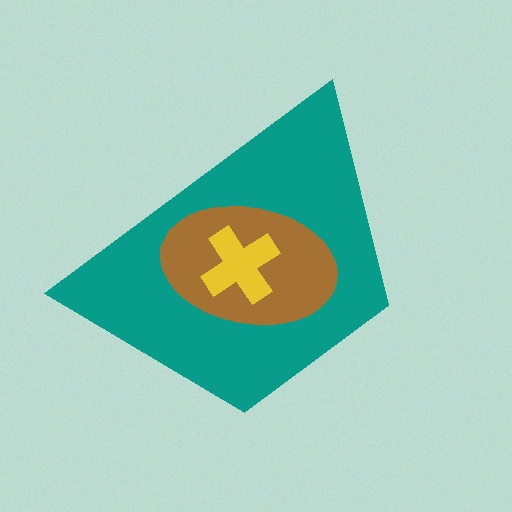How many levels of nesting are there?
3.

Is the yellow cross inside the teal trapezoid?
Yes.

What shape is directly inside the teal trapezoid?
The brown ellipse.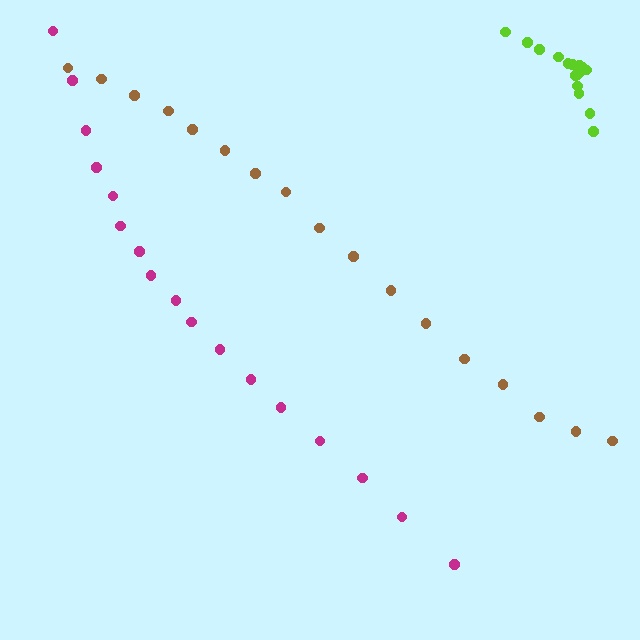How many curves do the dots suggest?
There are 3 distinct paths.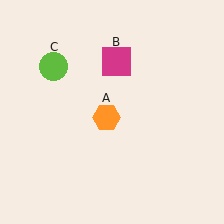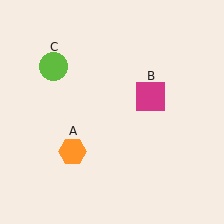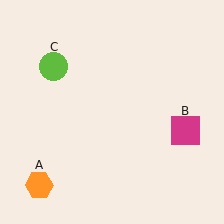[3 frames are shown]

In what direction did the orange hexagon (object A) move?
The orange hexagon (object A) moved down and to the left.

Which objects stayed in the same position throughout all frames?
Lime circle (object C) remained stationary.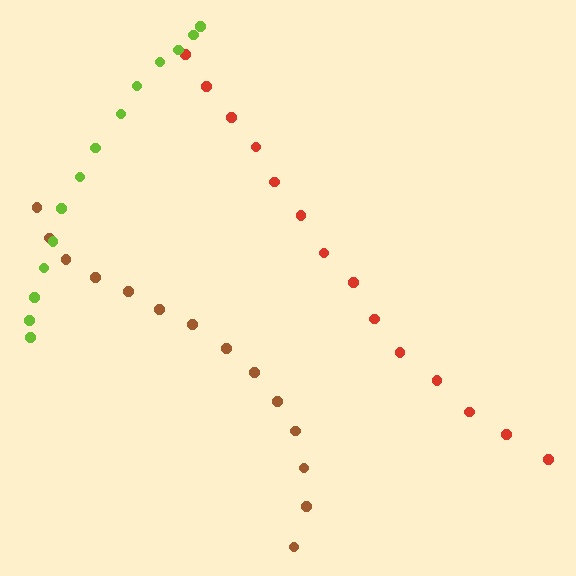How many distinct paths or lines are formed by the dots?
There are 3 distinct paths.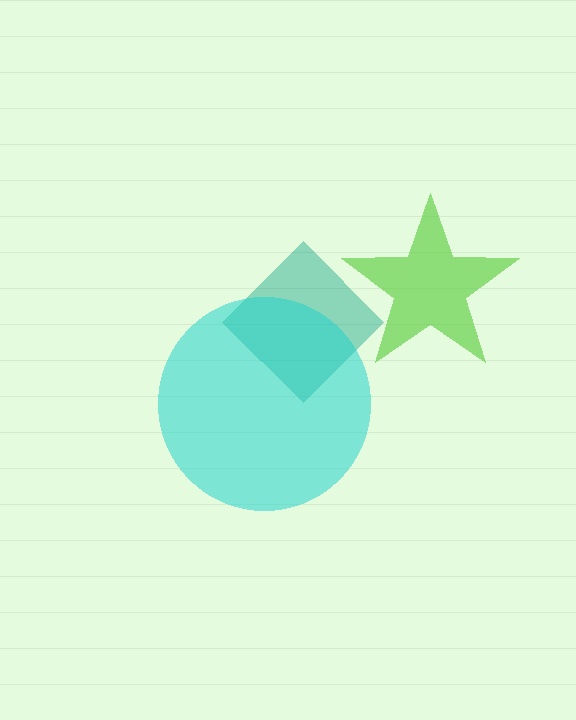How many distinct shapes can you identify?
There are 3 distinct shapes: a teal diamond, a lime star, a cyan circle.